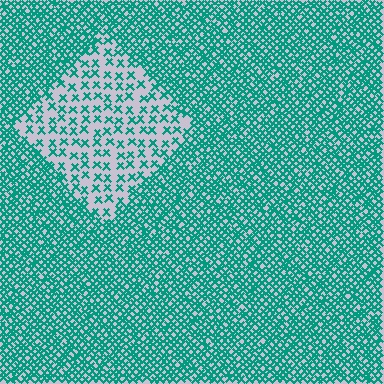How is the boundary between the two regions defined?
The boundary is defined by a change in element density (approximately 2.8x ratio). All elements are the same color, size, and shape.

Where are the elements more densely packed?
The elements are more densely packed outside the diamond boundary.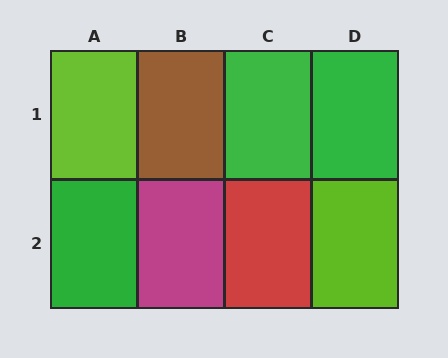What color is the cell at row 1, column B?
Brown.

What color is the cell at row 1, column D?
Green.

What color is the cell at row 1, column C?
Green.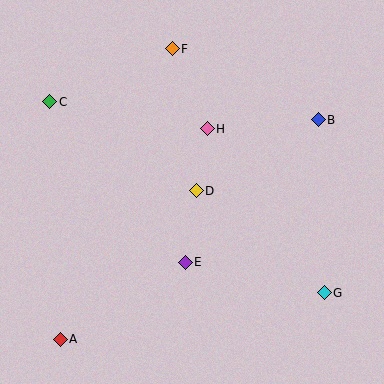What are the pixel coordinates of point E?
Point E is at (185, 262).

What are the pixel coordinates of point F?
Point F is at (172, 49).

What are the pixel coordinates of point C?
Point C is at (50, 102).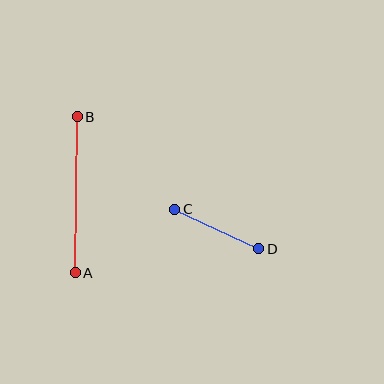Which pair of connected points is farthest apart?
Points A and B are farthest apart.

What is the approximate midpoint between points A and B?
The midpoint is at approximately (76, 195) pixels.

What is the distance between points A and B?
The distance is approximately 156 pixels.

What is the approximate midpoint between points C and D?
The midpoint is at approximately (217, 229) pixels.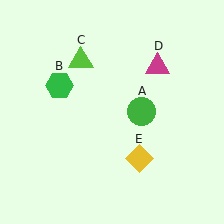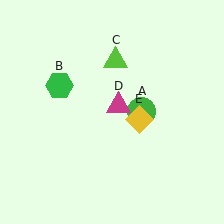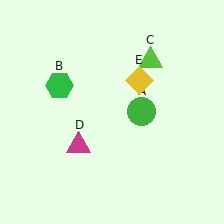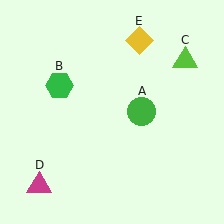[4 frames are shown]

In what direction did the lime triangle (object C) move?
The lime triangle (object C) moved right.